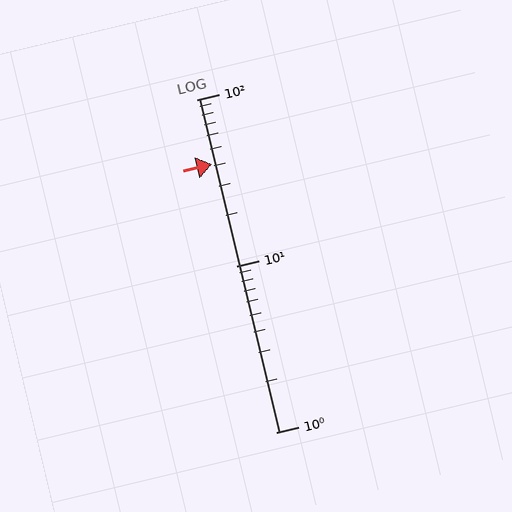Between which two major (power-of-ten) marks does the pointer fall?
The pointer is between 10 and 100.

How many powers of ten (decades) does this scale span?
The scale spans 2 decades, from 1 to 100.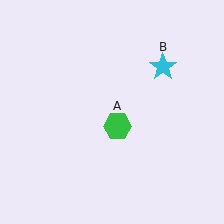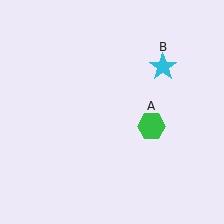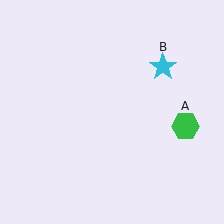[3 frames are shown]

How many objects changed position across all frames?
1 object changed position: green hexagon (object A).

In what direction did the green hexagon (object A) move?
The green hexagon (object A) moved right.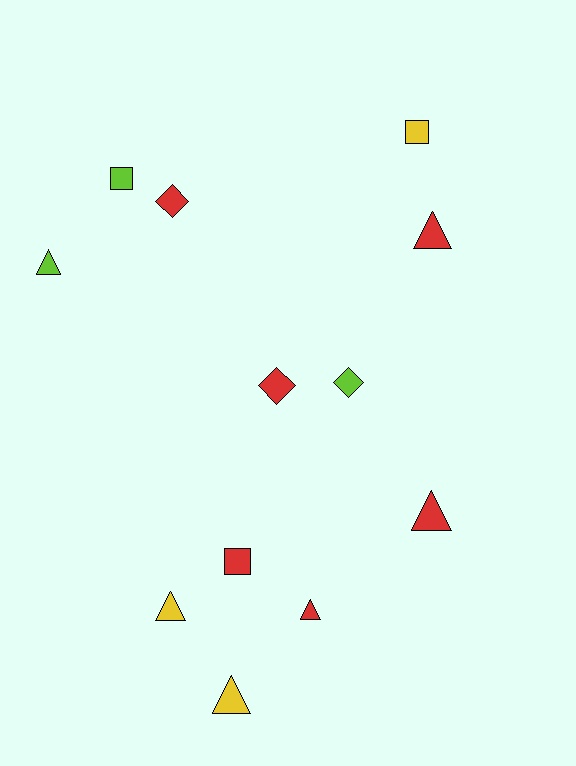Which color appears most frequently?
Red, with 6 objects.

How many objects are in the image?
There are 12 objects.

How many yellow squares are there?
There is 1 yellow square.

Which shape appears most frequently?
Triangle, with 6 objects.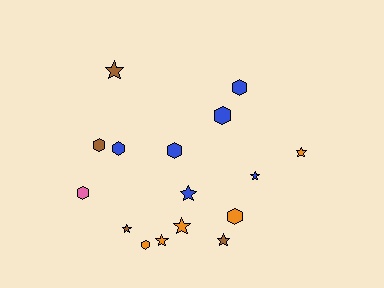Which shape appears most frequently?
Star, with 8 objects.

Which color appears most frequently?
Blue, with 6 objects.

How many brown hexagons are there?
There is 1 brown hexagon.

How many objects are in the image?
There are 16 objects.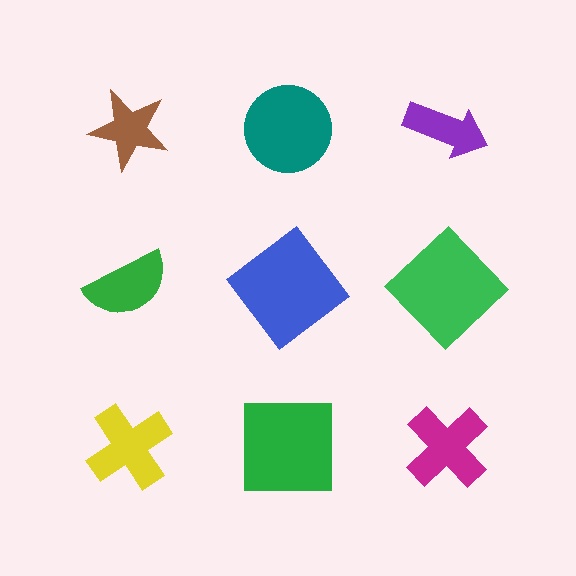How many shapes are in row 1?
3 shapes.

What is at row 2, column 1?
A green semicircle.